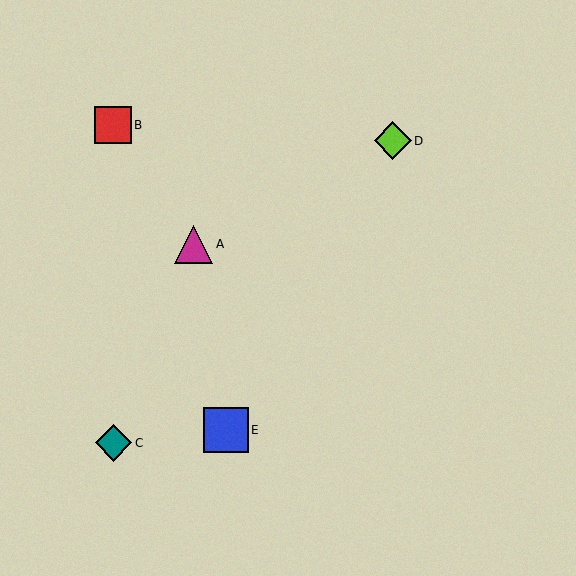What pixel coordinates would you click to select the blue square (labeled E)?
Click at (226, 430) to select the blue square E.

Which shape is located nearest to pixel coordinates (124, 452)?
The teal diamond (labeled C) at (113, 443) is nearest to that location.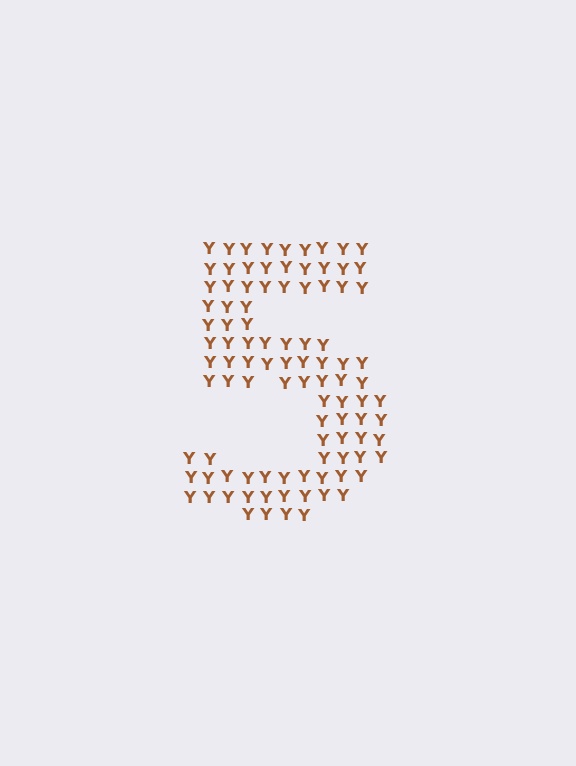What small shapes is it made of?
It is made of small letter Y's.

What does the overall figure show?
The overall figure shows the digit 5.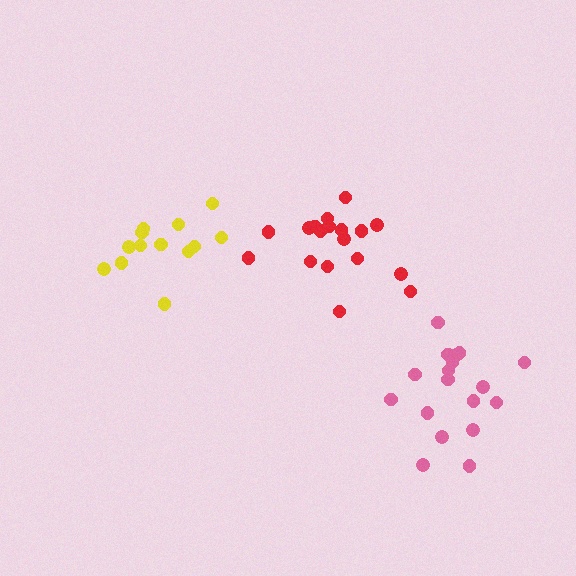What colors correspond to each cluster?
The clusters are colored: yellow, pink, red.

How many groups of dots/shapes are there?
There are 3 groups.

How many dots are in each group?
Group 1: 13 dots, Group 2: 18 dots, Group 3: 18 dots (49 total).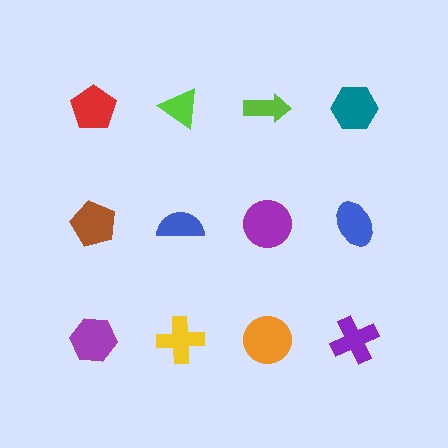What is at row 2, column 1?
A brown pentagon.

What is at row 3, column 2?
A yellow cross.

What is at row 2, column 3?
A purple circle.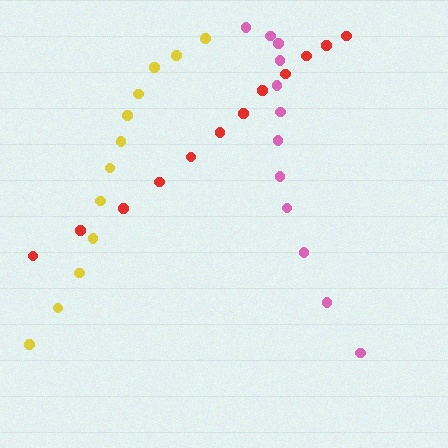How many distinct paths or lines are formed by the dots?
There are 3 distinct paths.